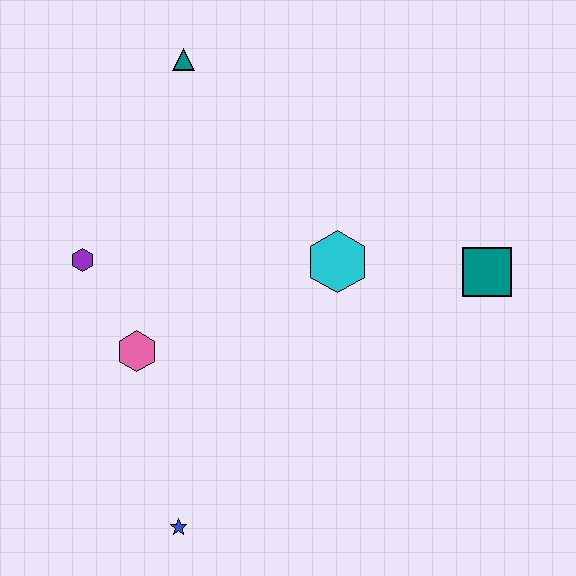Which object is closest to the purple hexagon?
The pink hexagon is closest to the purple hexagon.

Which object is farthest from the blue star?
The teal triangle is farthest from the blue star.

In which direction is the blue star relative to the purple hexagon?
The blue star is below the purple hexagon.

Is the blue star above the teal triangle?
No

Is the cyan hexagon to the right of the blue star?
Yes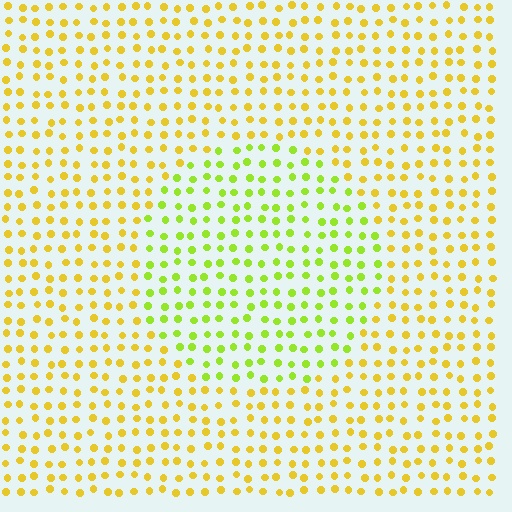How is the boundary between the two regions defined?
The boundary is defined purely by a slight shift in hue (about 36 degrees). Spacing, size, and orientation are identical on both sides.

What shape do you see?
I see a circle.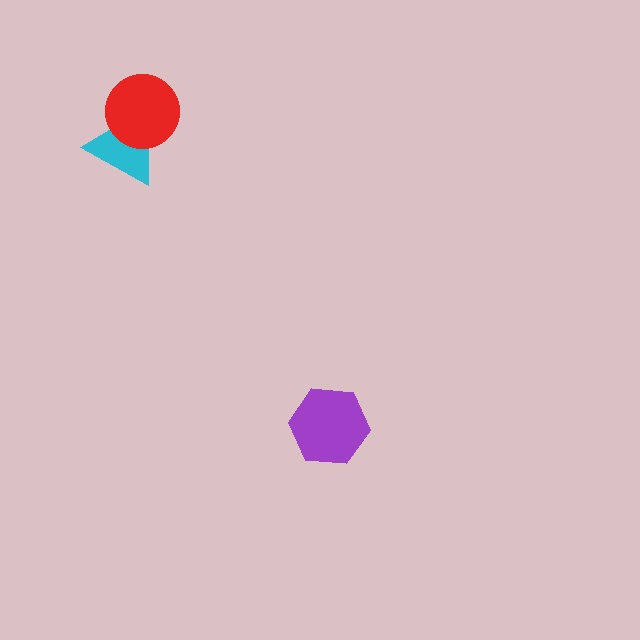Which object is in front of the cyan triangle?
The red circle is in front of the cyan triangle.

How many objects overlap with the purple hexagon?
0 objects overlap with the purple hexagon.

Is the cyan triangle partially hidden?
Yes, it is partially covered by another shape.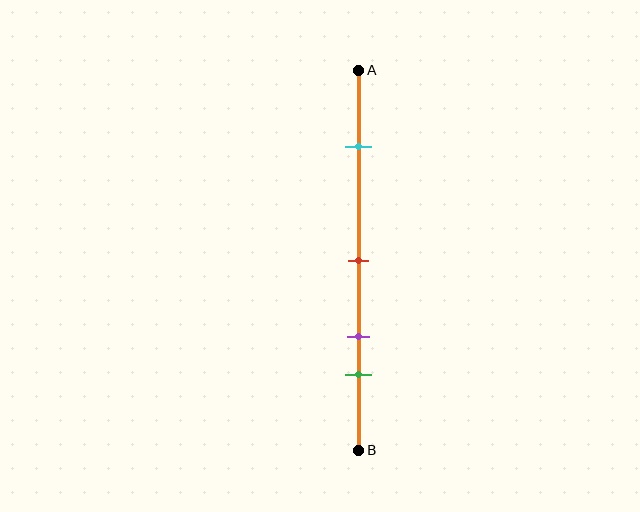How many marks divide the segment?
There are 4 marks dividing the segment.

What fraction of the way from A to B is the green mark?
The green mark is approximately 80% (0.8) of the way from A to B.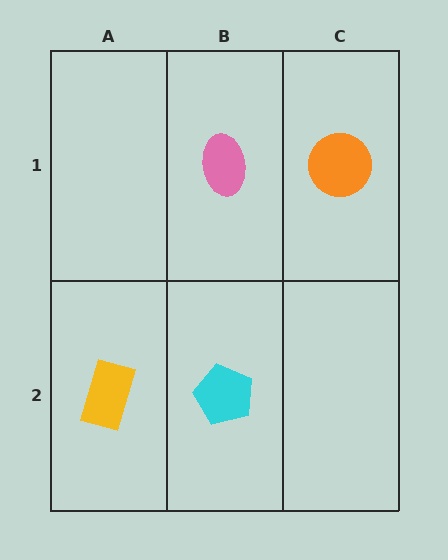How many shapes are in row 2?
2 shapes.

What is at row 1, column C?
An orange circle.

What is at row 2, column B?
A cyan pentagon.